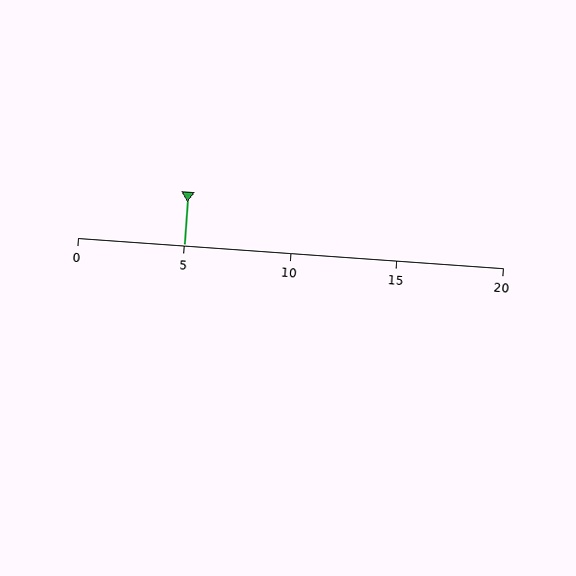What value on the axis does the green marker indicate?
The marker indicates approximately 5.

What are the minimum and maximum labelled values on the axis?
The axis runs from 0 to 20.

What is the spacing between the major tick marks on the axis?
The major ticks are spaced 5 apart.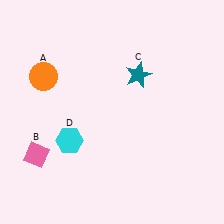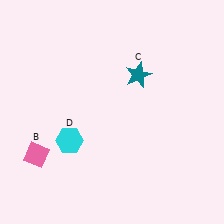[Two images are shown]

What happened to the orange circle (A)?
The orange circle (A) was removed in Image 2. It was in the top-left area of Image 1.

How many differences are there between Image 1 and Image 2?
There is 1 difference between the two images.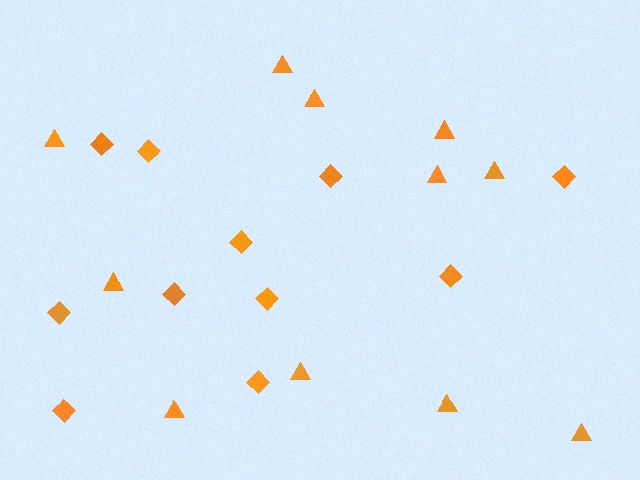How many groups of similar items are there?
There are 2 groups: one group of triangles (11) and one group of diamonds (11).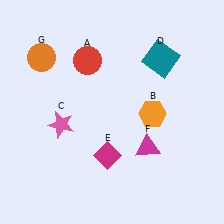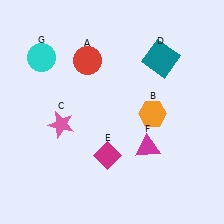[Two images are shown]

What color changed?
The circle (G) changed from orange in Image 1 to cyan in Image 2.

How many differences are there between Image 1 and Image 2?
There is 1 difference between the two images.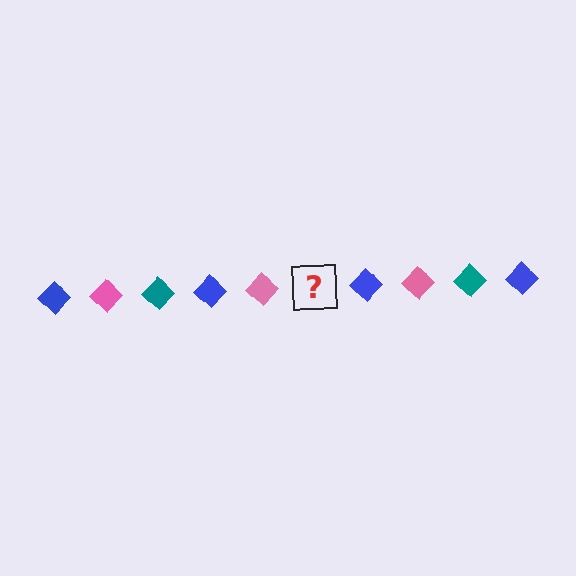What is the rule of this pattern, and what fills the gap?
The rule is that the pattern cycles through blue, pink, teal diamonds. The gap should be filled with a teal diamond.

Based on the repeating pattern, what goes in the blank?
The blank should be a teal diamond.